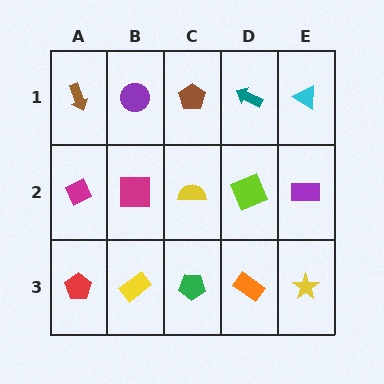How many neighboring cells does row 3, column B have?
3.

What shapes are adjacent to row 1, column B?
A magenta square (row 2, column B), a brown arrow (row 1, column A), a brown pentagon (row 1, column C).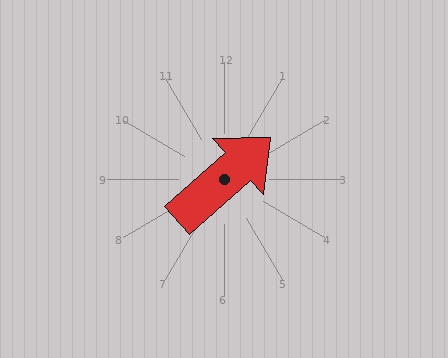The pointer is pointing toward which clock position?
Roughly 2 o'clock.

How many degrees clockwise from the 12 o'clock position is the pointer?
Approximately 48 degrees.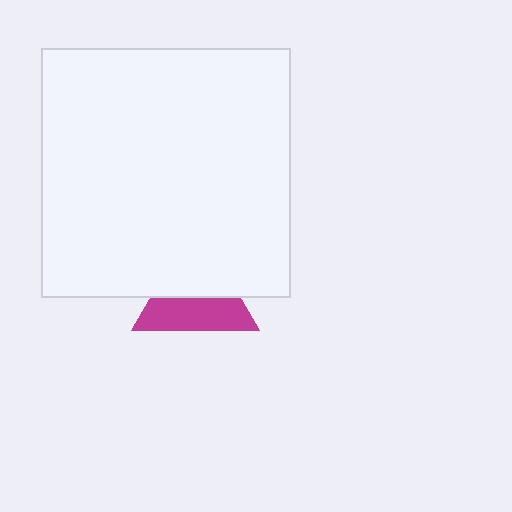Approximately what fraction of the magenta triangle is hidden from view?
Roughly 48% of the magenta triangle is hidden behind the white square.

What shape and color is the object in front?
The object in front is a white square.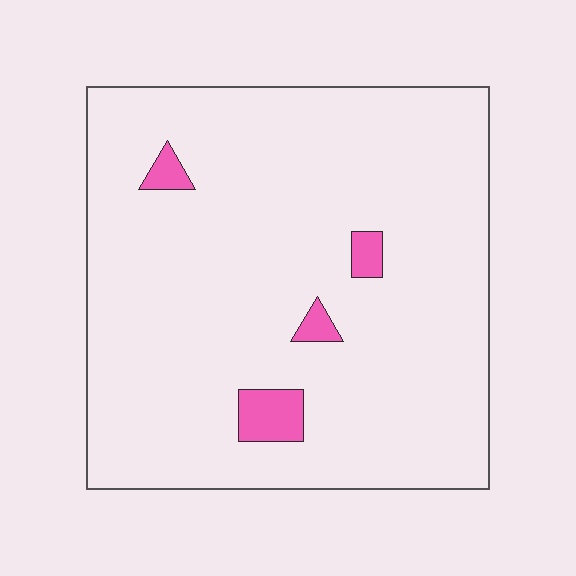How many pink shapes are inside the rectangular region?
4.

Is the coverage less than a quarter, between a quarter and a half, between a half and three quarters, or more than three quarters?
Less than a quarter.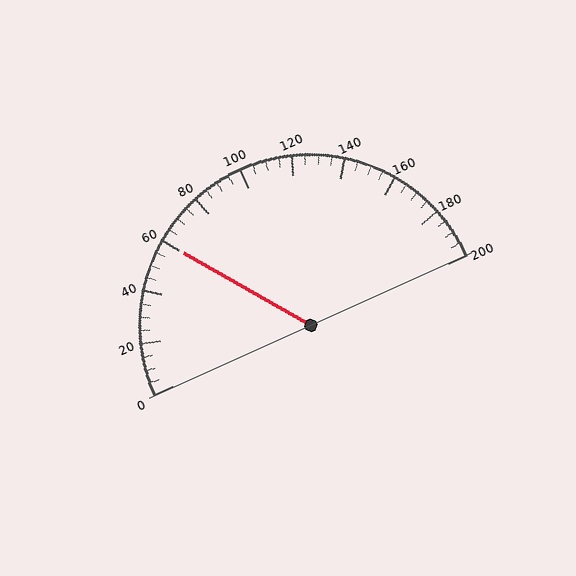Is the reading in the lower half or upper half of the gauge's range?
The reading is in the lower half of the range (0 to 200).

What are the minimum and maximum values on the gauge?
The gauge ranges from 0 to 200.